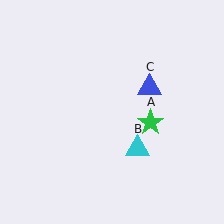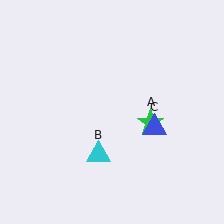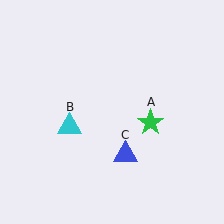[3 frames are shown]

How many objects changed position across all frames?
2 objects changed position: cyan triangle (object B), blue triangle (object C).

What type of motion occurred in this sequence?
The cyan triangle (object B), blue triangle (object C) rotated clockwise around the center of the scene.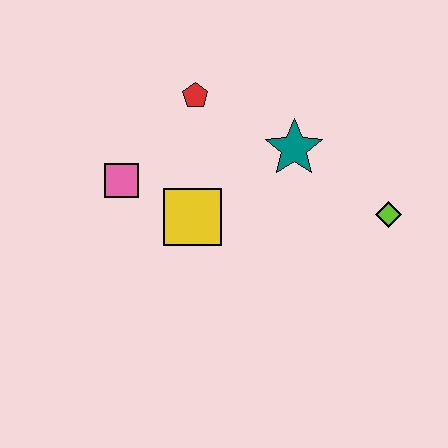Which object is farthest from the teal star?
The pink square is farthest from the teal star.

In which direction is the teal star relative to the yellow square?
The teal star is to the right of the yellow square.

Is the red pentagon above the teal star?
Yes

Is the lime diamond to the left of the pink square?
No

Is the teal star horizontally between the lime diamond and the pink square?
Yes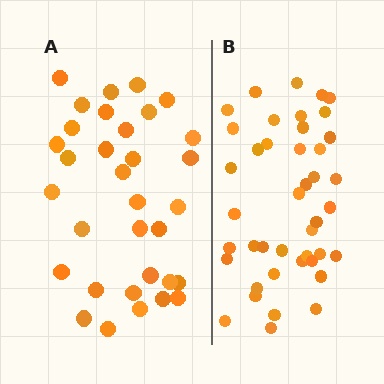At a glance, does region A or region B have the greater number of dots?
Region B (the right region) has more dots.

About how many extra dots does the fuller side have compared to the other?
Region B has roughly 8 or so more dots than region A.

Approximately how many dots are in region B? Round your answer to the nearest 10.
About 40 dots. (The exact count is 42, which rounds to 40.)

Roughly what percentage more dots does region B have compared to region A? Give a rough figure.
About 25% more.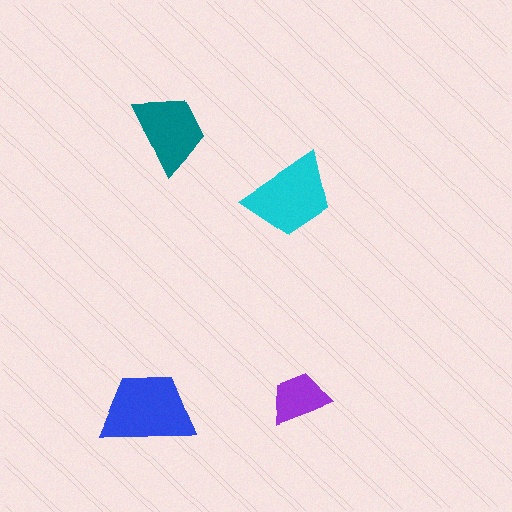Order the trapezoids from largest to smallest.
the blue one, the cyan one, the teal one, the purple one.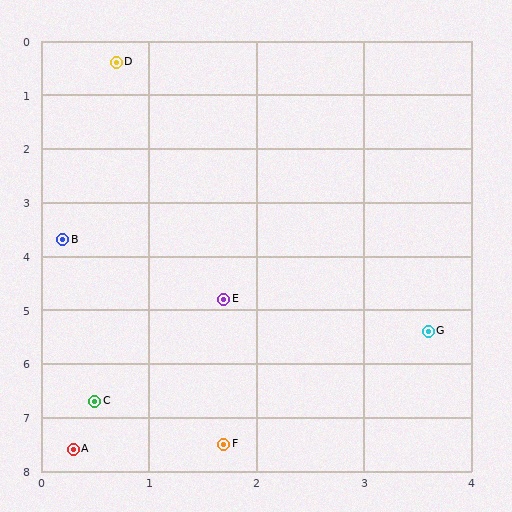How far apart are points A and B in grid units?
Points A and B are about 3.9 grid units apart.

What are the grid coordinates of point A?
Point A is at approximately (0.3, 7.6).